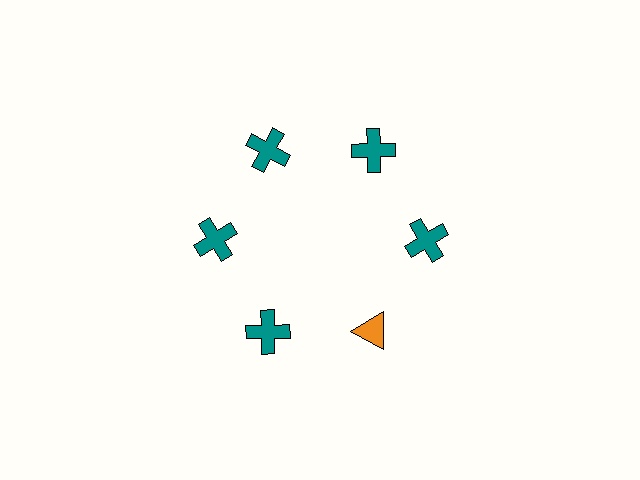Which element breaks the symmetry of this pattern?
The orange triangle at roughly the 5 o'clock position breaks the symmetry. All other shapes are teal crosses.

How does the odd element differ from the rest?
It differs in both color (orange instead of teal) and shape (triangle instead of cross).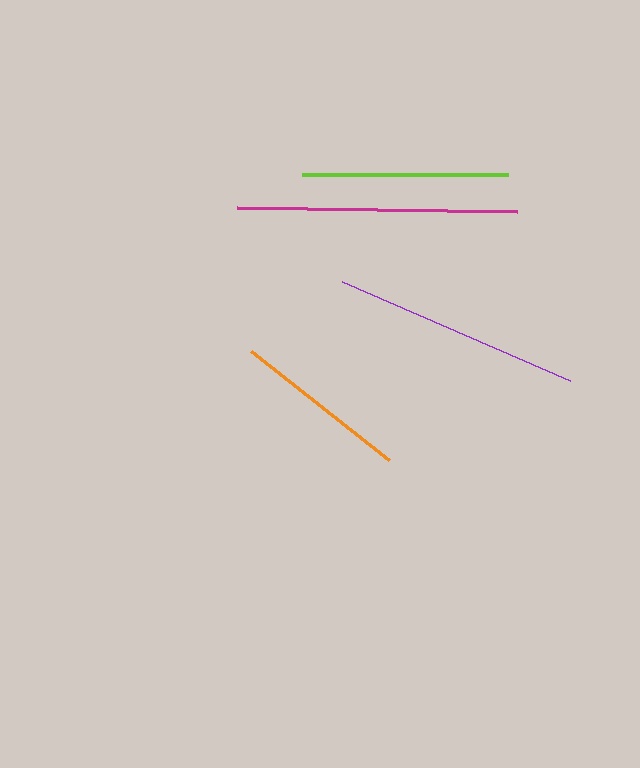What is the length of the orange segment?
The orange segment is approximately 176 pixels long.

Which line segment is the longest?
The magenta line is the longest at approximately 280 pixels.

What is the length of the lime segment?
The lime segment is approximately 206 pixels long.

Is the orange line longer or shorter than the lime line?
The lime line is longer than the orange line.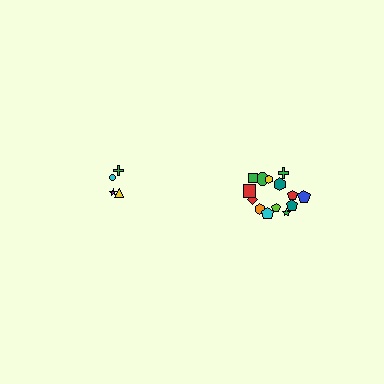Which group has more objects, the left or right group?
The right group.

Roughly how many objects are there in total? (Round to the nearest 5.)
Roughly 20 objects in total.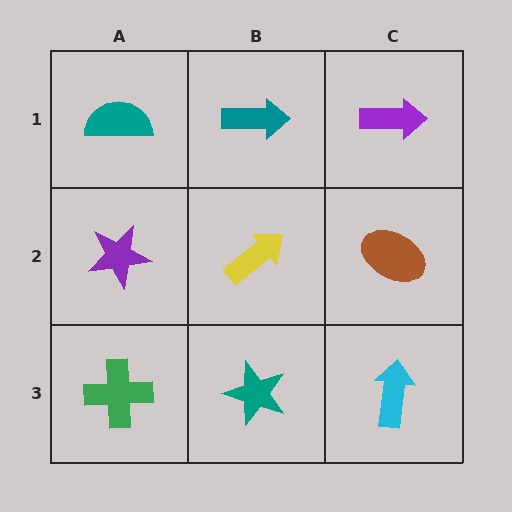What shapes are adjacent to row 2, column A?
A teal semicircle (row 1, column A), a green cross (row 3, column A), a yellow arrow (row 2, column B).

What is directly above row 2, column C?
A purple arrow.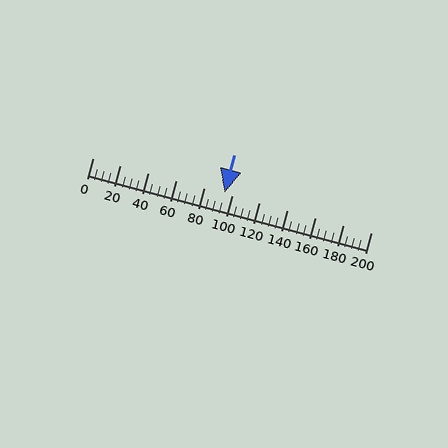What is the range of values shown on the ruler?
The ruler shows values from 0 to 200.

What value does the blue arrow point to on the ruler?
The blue arrow points to approximately 95.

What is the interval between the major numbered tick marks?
The major tick marks are spaced 20 units apart.